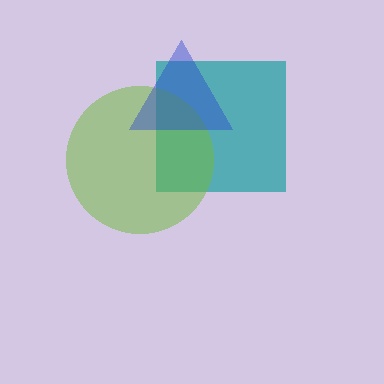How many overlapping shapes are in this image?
There are 3 overlapping shapes in the image.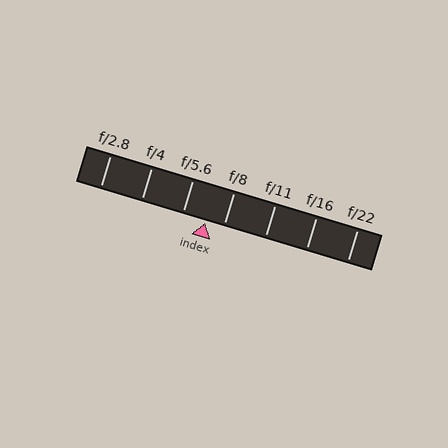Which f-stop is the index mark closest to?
The index mark is closest to f/8.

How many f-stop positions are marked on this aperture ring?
There are 7 f-stop positions marked.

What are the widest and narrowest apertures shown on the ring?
The widest aperture shown is f/2.8 and the narrowest is f/22.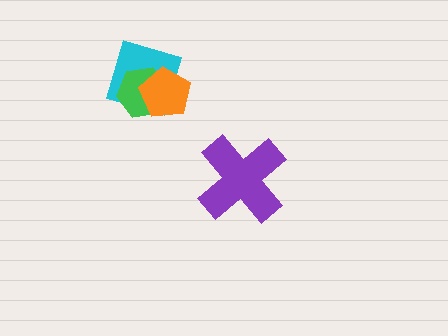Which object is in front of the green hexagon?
The orange pentagon is in front of the green hexagon.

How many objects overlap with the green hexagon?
2 objects overlap with the green hexagon.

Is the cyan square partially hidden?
Yes, it is partially covered by another shape.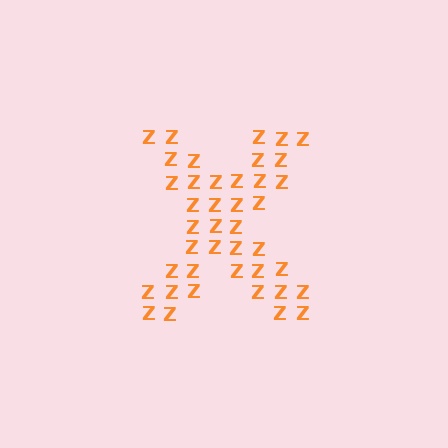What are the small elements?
The small elements are letter Z's.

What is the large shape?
The large shape is the letter X.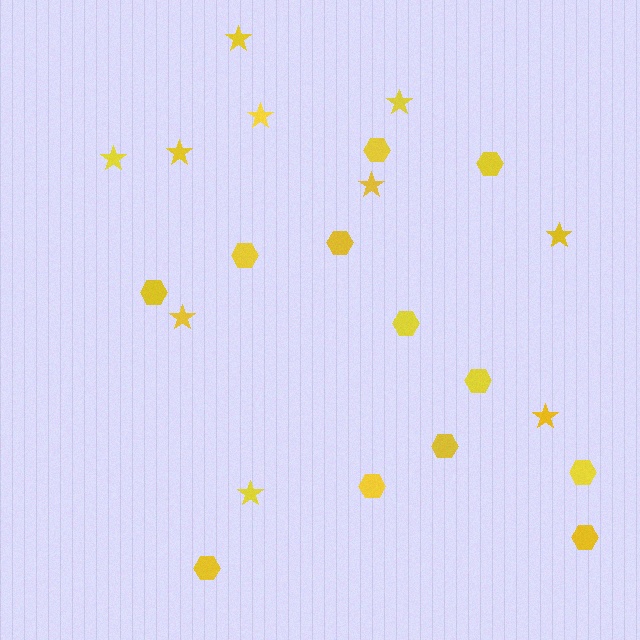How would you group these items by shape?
There are 2 groups: one group of hexagons (12) and one group of stars (10).